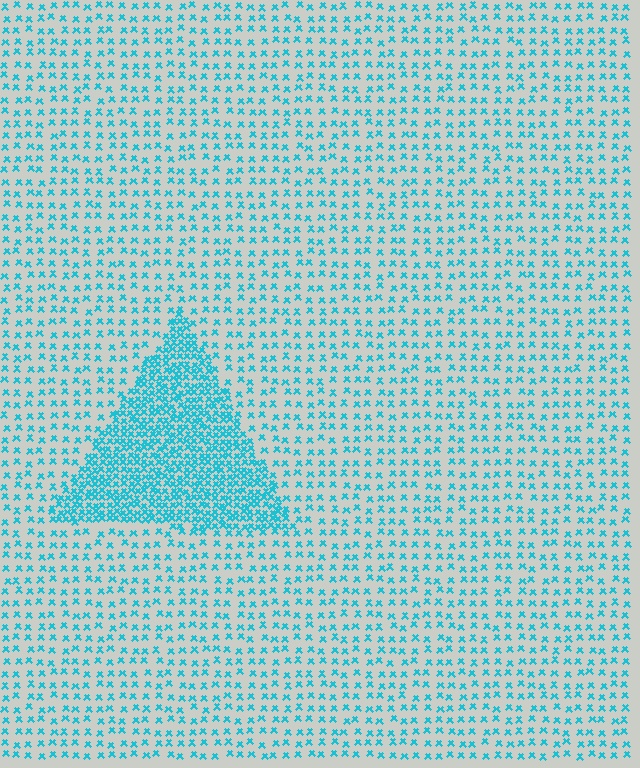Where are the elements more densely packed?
The elements are more densely packed inside the triangle boundary.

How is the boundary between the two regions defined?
The boundary is defined by a change in element density (approximately 2.7x ratio). All elements are the same color, size, and shape.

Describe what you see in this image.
The image contains small cyan elements arranged at two different densities. A triangle-shaped region is visible where the elements are more densely packed than the surrounding area.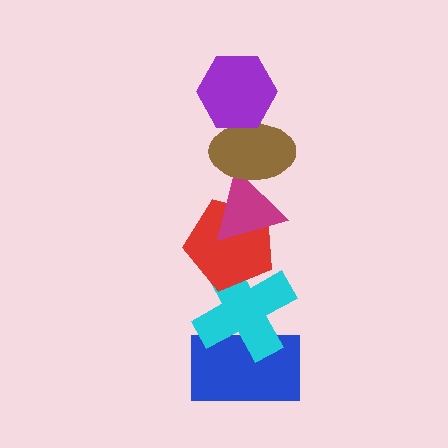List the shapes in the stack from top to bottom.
From top to bottom: the purple hexagon, the brown ellipse, the magenta triangle, the red pentagon, the cyan cross, the blue rectangle.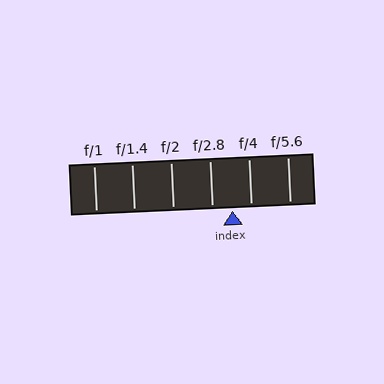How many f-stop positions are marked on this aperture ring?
There are 6 f-stop positions marked.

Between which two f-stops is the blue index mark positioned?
The index mark is between f/2.8 and f/4.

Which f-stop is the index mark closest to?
The index mark is closest to f/4.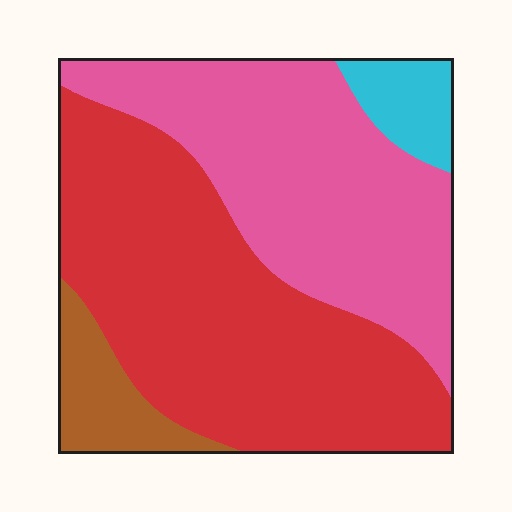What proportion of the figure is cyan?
Cyan takes up less than a sixth of the figure.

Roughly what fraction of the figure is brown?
Brown covers about 10% of the figure.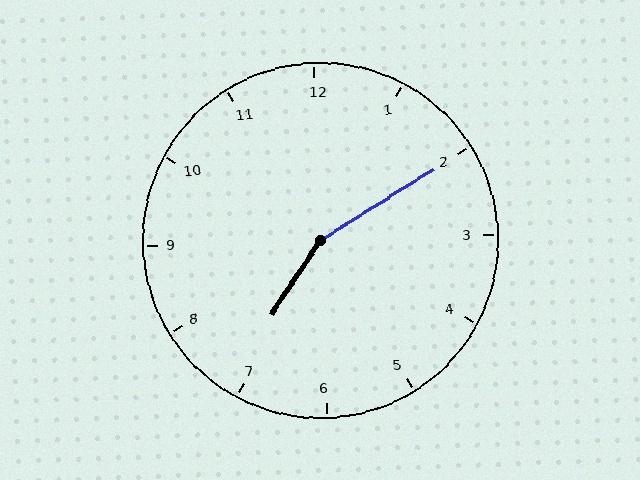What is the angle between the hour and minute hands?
Approximately 155 degrees.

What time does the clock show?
7:10.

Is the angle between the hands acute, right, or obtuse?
It is obtuse.